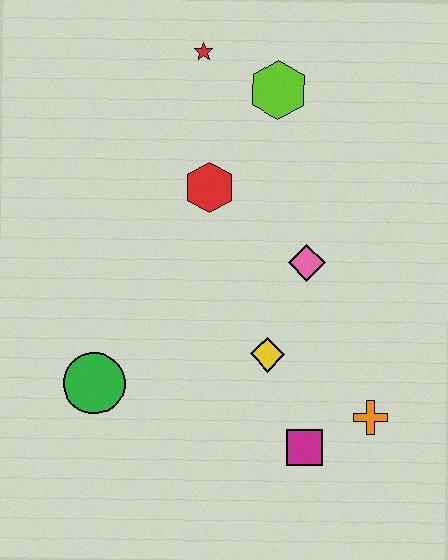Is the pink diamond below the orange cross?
No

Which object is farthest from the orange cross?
The red star is farthest from the orange cross.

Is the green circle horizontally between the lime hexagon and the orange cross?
No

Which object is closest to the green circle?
The yellow diamond is closest to the green circle.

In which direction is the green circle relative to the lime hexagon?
The green circle is below the lime hexagon.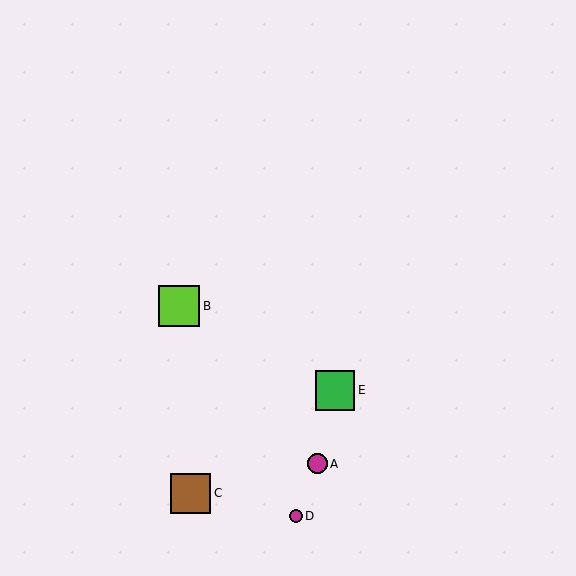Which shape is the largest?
The lime square (labeled B) is the largest.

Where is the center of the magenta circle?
The center of the magenta circle is at (317, 464).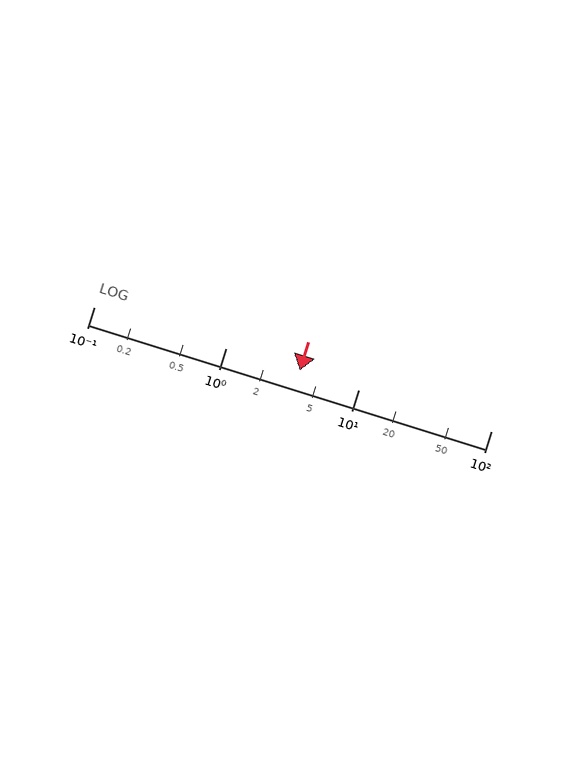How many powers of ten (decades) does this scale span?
The scale spans 3 decades, from 0.1 to 100.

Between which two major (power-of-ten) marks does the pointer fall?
The pointer is between 1 and 10.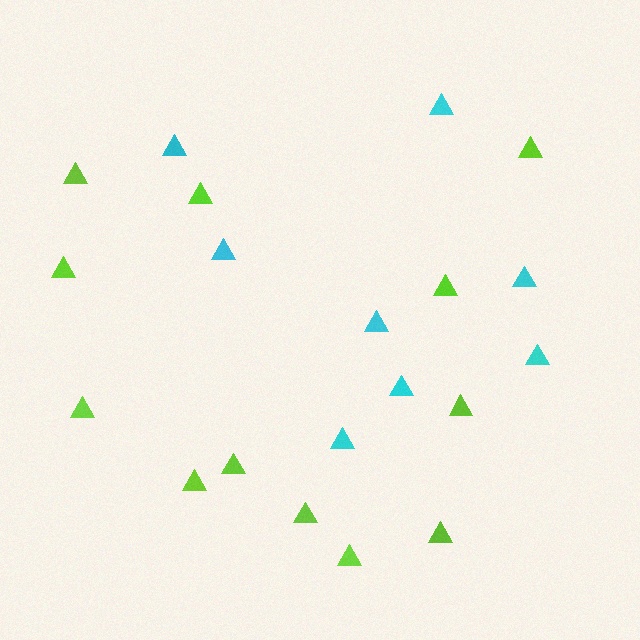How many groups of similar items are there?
There are 2 groups: one group of lime triangles (12) and one group of cyan triangles (8).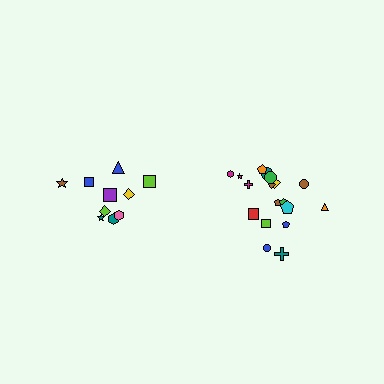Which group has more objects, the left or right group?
The right group.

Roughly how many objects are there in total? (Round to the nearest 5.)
Roughly 30 objects in total.